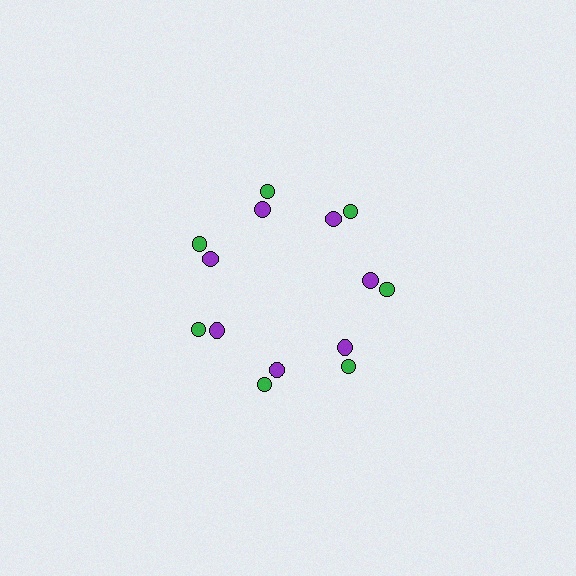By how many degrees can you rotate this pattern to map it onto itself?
The pattern maps onto itself every 51 degrees of rotation.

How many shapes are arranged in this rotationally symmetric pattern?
There are 14 shapes, arranged in 7 groups of 2.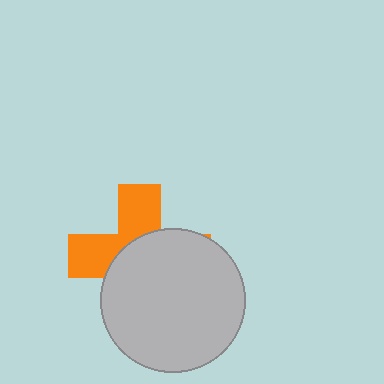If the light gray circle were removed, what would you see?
You would see the complete orange cross.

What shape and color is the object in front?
The object in front is a light gray circle.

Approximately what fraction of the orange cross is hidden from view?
Roughly 59% of the orange cross is hidden behind the light gray circle.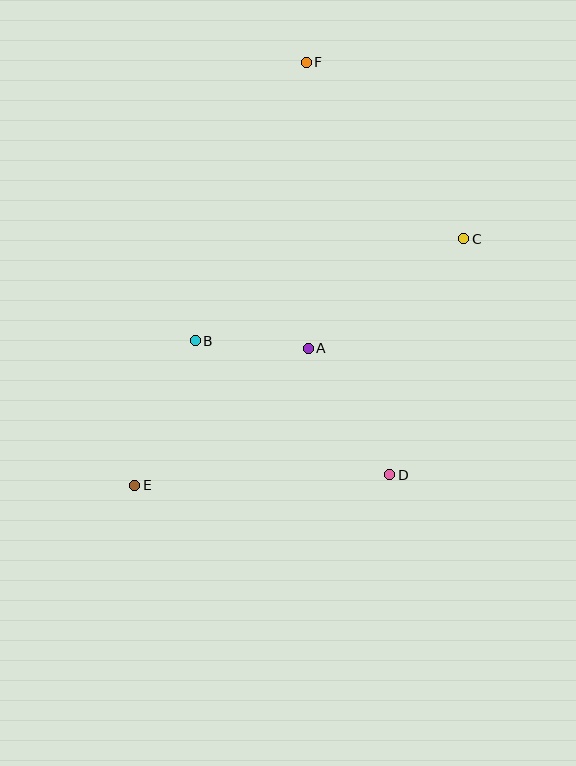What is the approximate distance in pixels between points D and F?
The distance between D and F is approximately 421 pixels.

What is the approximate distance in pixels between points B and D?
The distance between B and D is approximately 236 pixels.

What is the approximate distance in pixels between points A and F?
The distance between A and F is approximately 286 pixels.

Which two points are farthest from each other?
Points E and F are farthest from each other.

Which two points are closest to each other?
Points A and B are closest to each other.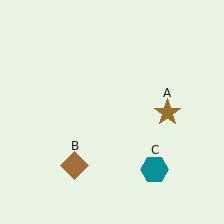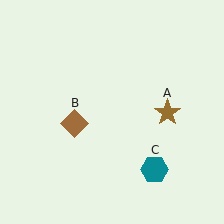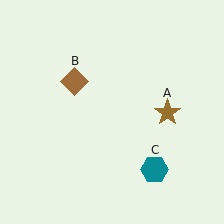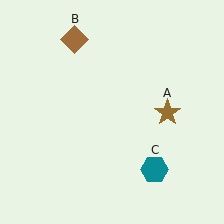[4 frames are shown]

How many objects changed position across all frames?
1 object changed position: brown diamond (object B).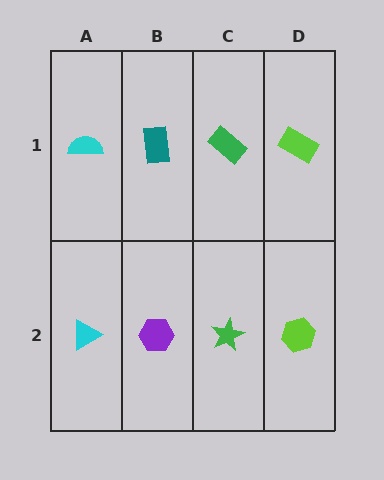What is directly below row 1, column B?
A purple hexagon.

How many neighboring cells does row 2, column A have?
2.